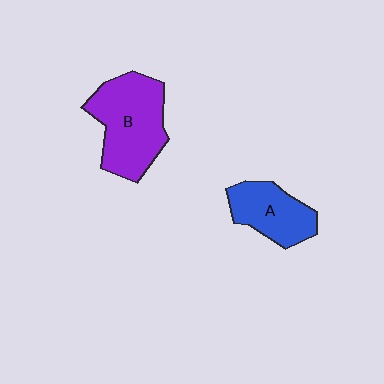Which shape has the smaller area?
Shape A (blue).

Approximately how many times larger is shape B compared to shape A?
Approximately 1.6 times.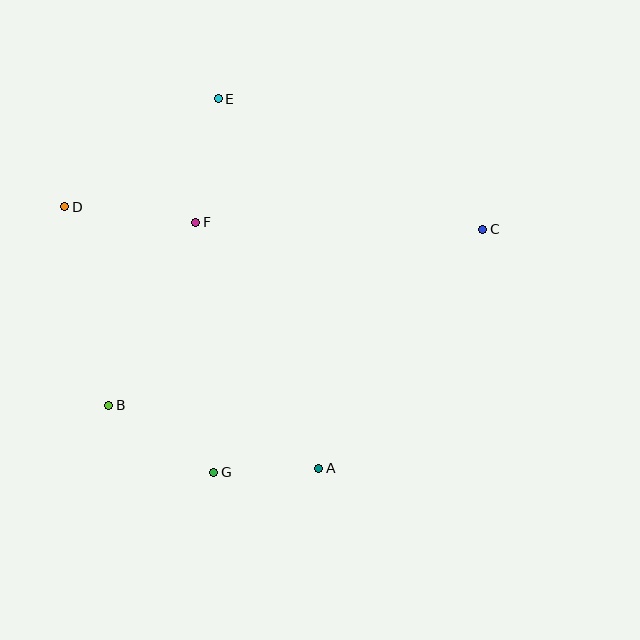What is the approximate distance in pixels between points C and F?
The distance between C and F is approximately 287 pixels.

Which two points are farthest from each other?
Points C and D are farthest from each other.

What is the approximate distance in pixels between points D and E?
The distance between D and E is approximately 188 pixels.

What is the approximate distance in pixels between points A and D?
The distance between A and D is approximately 365 pixels.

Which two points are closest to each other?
Points A and G are closest to each other.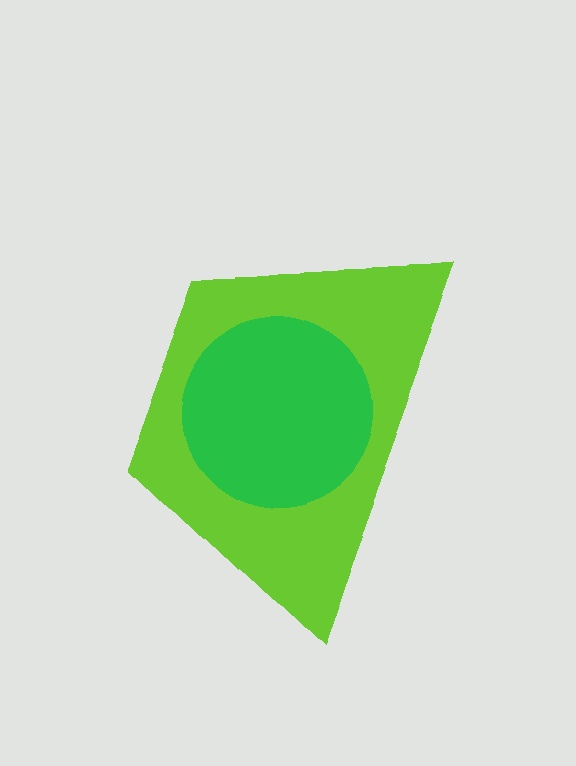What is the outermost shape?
The lime trapezoid.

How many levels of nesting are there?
2.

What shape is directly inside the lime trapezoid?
The green circle.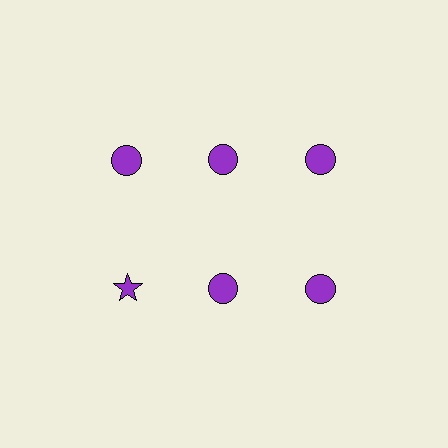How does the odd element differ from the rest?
It has a different shape: star instead of circle.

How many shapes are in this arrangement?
There are 6 shapes arranged in a grid pattern.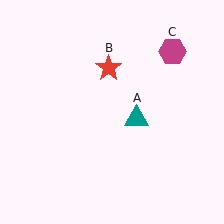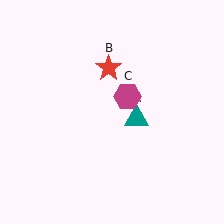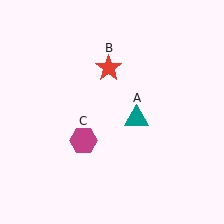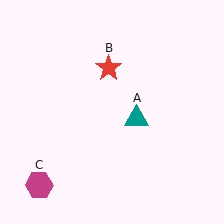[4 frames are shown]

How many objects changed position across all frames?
1 object changed position: magenta hexagon (object C).